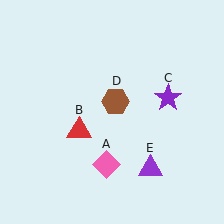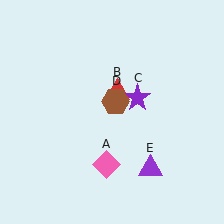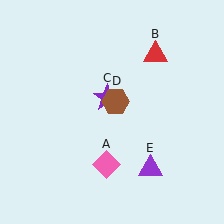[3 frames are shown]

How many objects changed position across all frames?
2 objects changed position: red triangle (object B), purple star (object C).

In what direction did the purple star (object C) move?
The purple star (object C) moved left.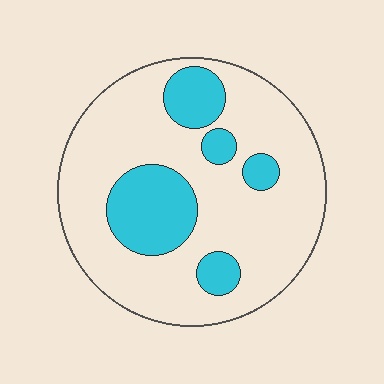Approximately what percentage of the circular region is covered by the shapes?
Approximately 25%.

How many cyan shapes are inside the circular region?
5.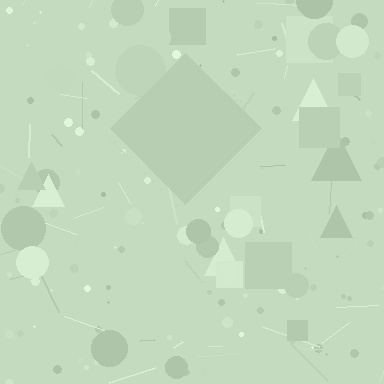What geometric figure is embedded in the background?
A diamond is embedded in the background.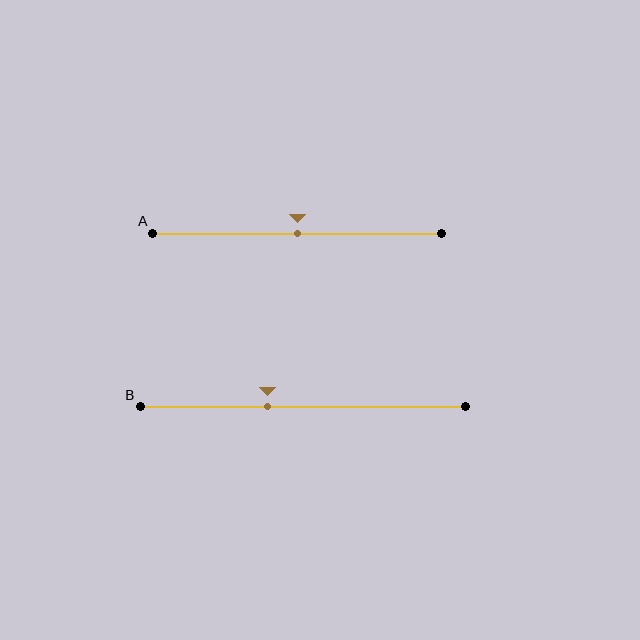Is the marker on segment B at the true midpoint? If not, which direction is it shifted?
No, the marker on segment B is shifted to the left by about 11% of the segment length.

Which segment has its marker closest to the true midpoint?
Segment A has its marker closest to the true midpoint.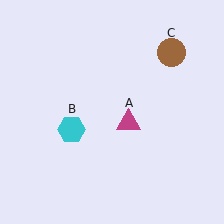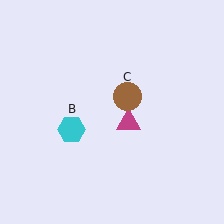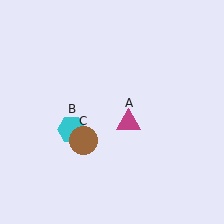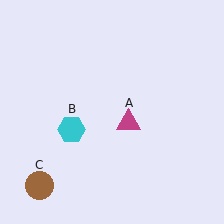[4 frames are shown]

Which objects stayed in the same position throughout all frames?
Magenta triangle (object A) and cyan hexagon (object B) remained stationary.